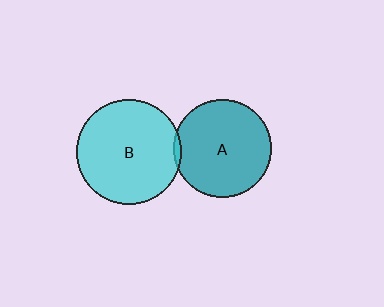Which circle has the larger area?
Circle B (cyan).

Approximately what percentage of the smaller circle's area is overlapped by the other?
Approximately 5%.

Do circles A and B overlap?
Yes.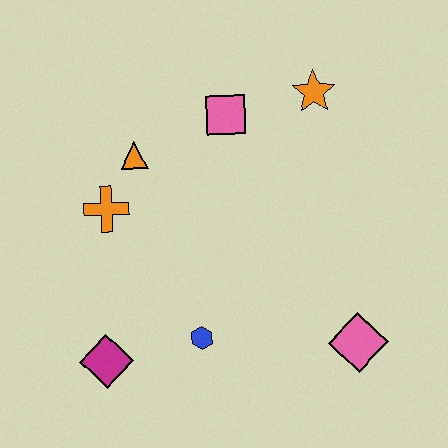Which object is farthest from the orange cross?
The pink diamond is farthest from the orange cross.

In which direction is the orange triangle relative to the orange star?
The orange triangle is to the left of the orange star.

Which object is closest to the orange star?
The pink square is closest to the orange star.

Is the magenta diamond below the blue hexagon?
Yes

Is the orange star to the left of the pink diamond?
Yes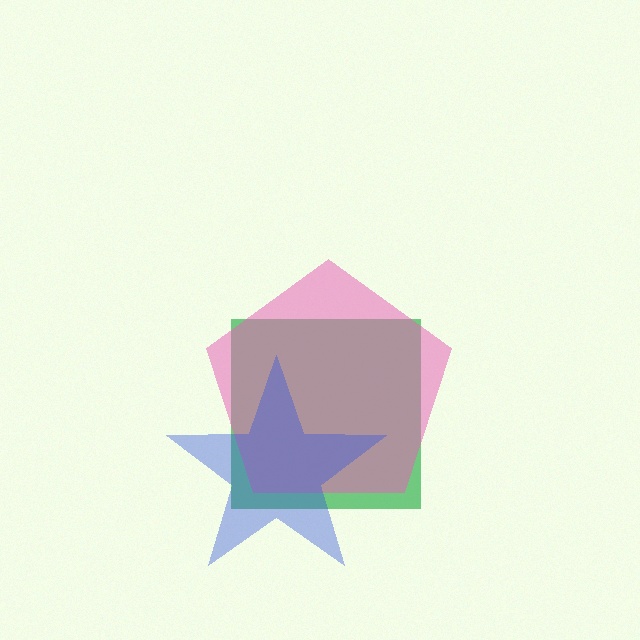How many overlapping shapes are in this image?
There are 3 overlapping shapes in the image.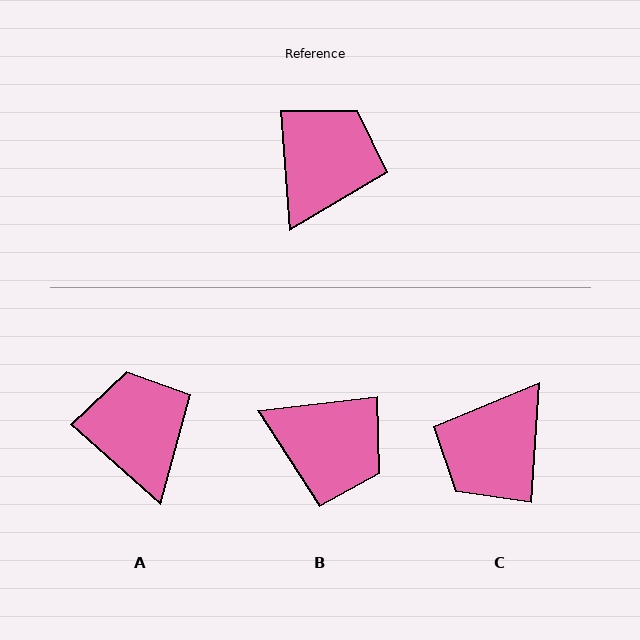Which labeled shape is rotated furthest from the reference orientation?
C, about 172 degrees away.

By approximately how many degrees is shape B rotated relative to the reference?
Approximately 88 degrees clockwise.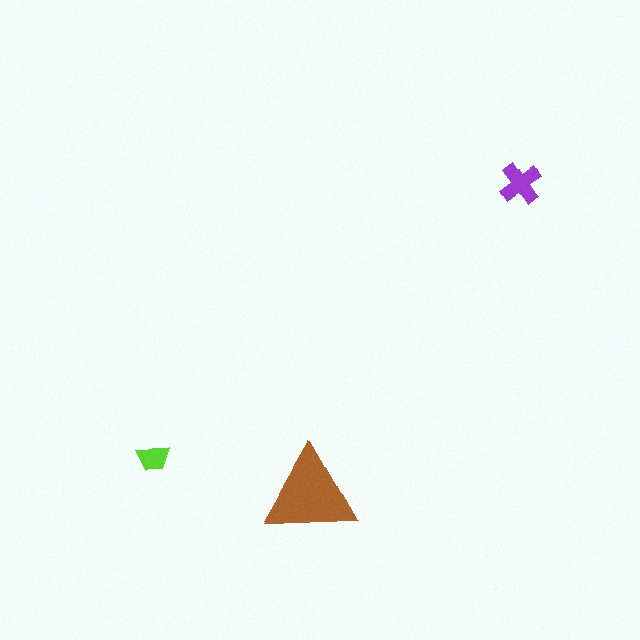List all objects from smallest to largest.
The lime trapezoid, the purple cross, the brown triangle.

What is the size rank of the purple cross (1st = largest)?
2nd.